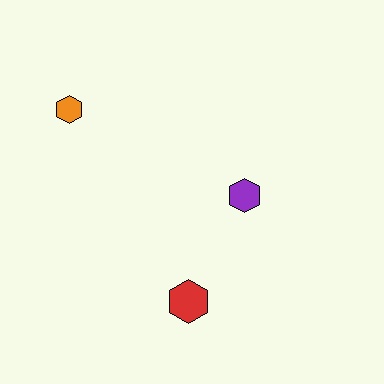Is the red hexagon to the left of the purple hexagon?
Yes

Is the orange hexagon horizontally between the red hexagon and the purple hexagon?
No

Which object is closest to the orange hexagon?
The purple hexagon is closest to the orange hexagon.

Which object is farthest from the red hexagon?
The orange hexagon is farthest from the red hexagon.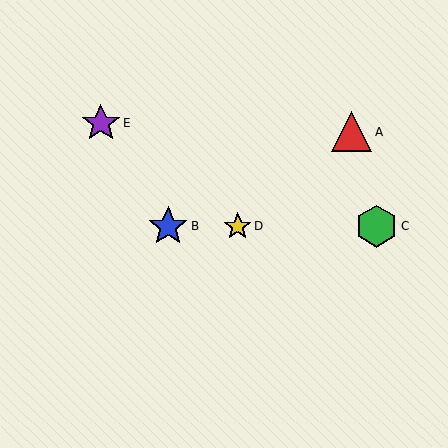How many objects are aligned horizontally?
3 objects (B, C, D) are aligned horizontally.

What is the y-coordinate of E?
Object E is at y≈124.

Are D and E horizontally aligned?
No, D is at y≈226 and E is at y≈124.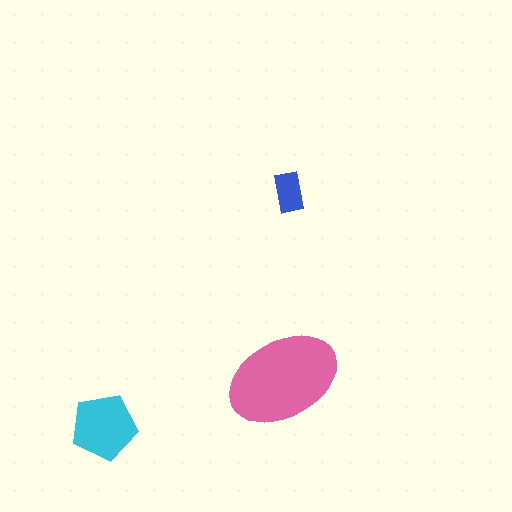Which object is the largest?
The pink ellipse.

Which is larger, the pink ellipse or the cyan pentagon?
The pink ellipse.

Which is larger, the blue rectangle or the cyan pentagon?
The cyan pentagon.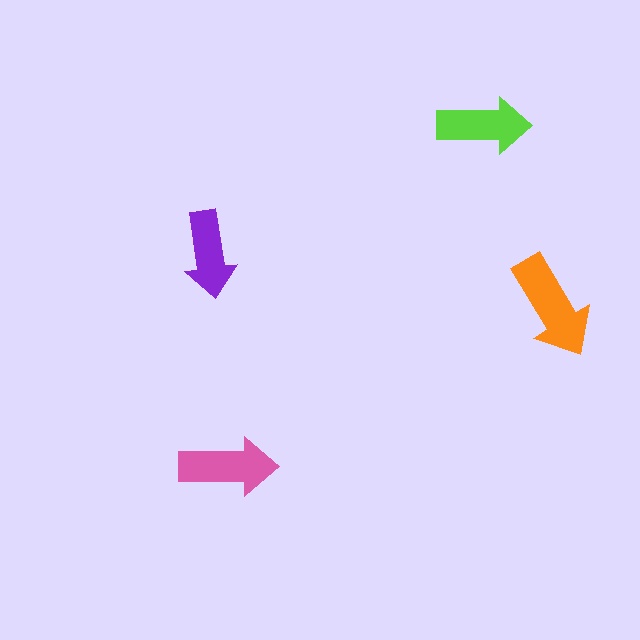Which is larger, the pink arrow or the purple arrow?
The pink one.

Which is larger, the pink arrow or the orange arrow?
The orange one.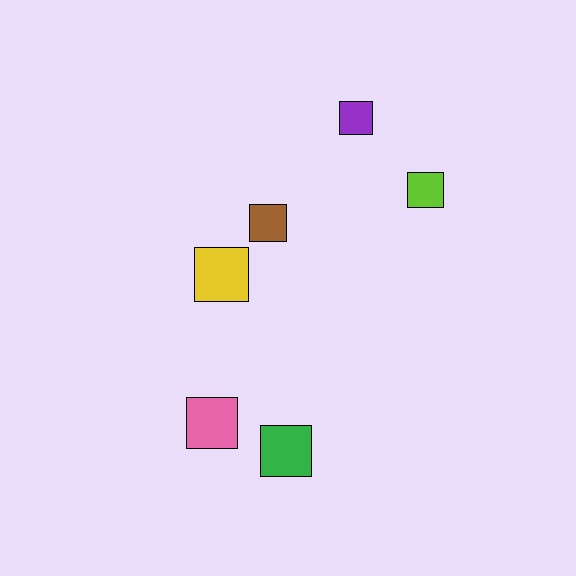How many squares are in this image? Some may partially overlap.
There are 6 squares.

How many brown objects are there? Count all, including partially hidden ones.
There is 1 brown object.